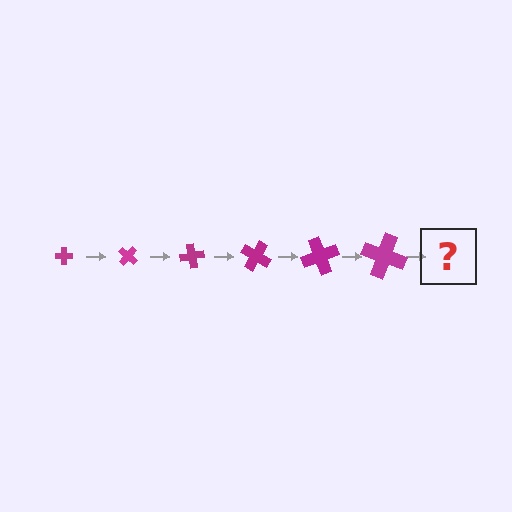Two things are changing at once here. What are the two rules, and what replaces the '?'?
The two rules are that the cross grows larger each step and it rotates 40 degrees each step. The '?' should be a cross, larger than the previous one and rotated 240 degrees from the start.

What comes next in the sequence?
The next element should be a cross, larger than the previous one and rotated 240 degrees from the start.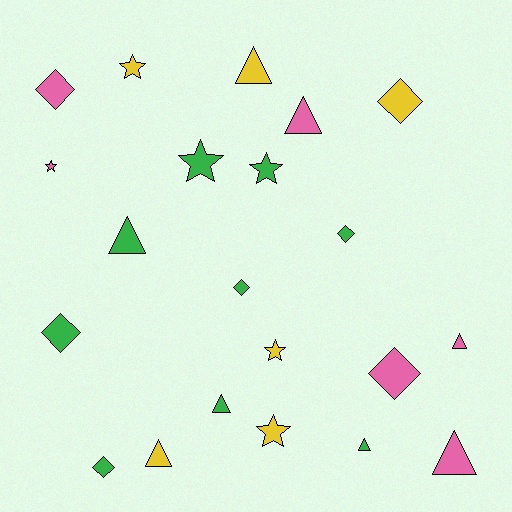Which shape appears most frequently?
Triangle, with 8 objects.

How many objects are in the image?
There are 21 objects.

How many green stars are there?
There are 2 green stars.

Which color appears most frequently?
Green, with 9 objects.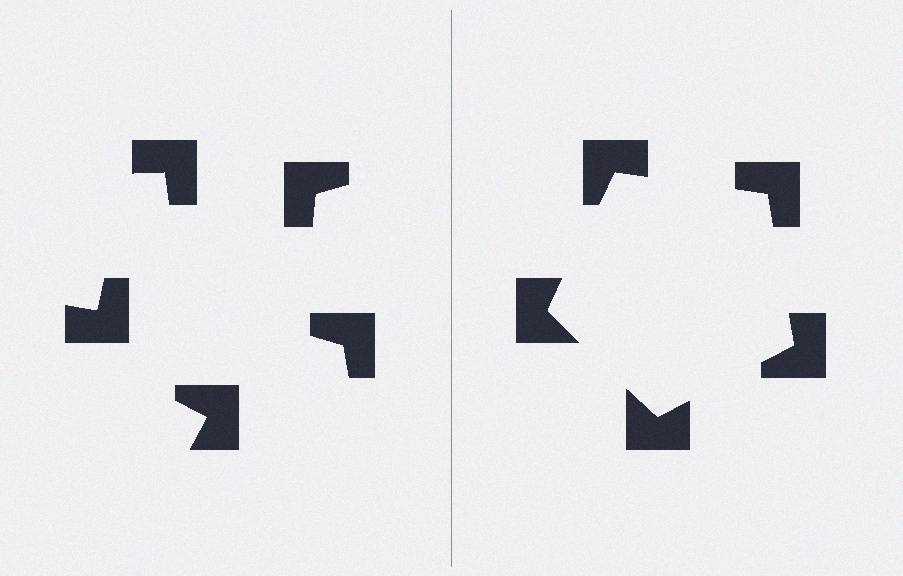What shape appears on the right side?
An illusory pentagon.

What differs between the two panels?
The notched squares are positioned identically on both sides; only the wedge orientations differ. On the right they align to a pentagon; on the left they are misaligned.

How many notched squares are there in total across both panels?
10 — 5 on each side.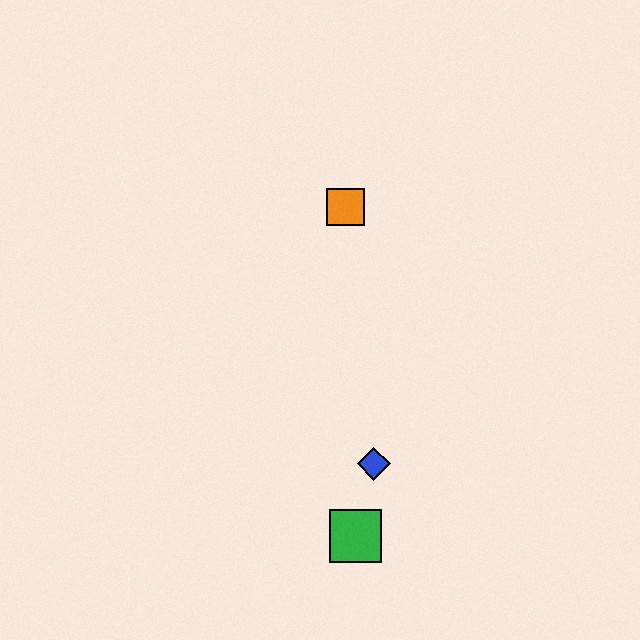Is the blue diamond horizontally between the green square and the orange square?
No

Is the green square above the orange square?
No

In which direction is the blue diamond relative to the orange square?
The blue diamond is below the orange square.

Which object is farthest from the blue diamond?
The orange square is farthest from the blue diamond.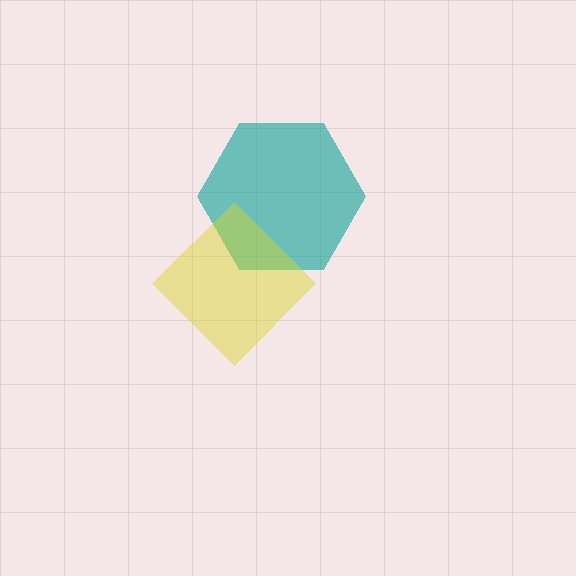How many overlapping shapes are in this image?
There are 2 overlapping shapes in the image.